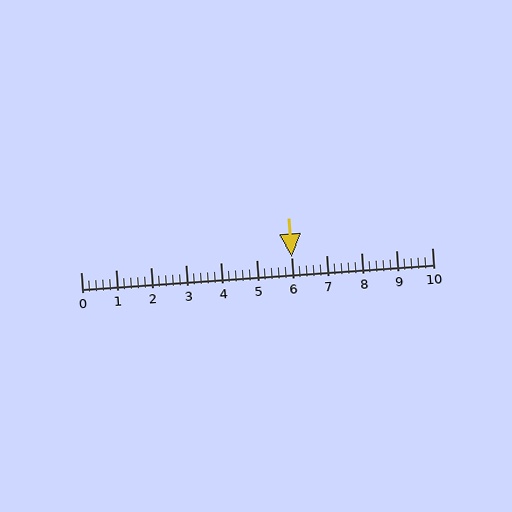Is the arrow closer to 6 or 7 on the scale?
The arrow is closer to 6.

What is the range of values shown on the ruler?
The ruler shows values from 0 to 10.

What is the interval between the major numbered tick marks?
The major tick marks are spaced 1 units apart.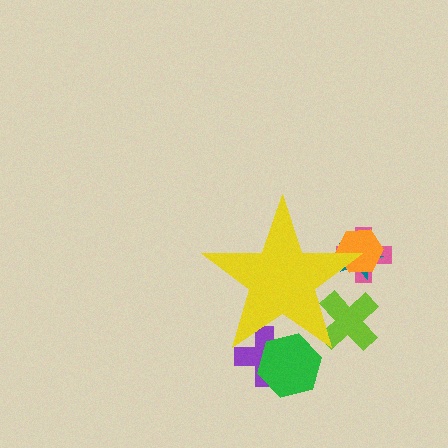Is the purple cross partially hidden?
Yes, the purple cross is partially hidden behind the yellow star.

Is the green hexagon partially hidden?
Yes, the green hexagon is partially hidden behind the yellow star.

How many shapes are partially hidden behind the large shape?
6 shapes are partially hidden.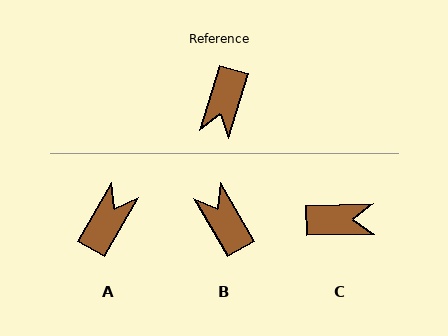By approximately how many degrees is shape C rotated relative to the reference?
Approximately 108 degrees counter-clockwise.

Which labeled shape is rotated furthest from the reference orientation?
A, about 167 degrees away.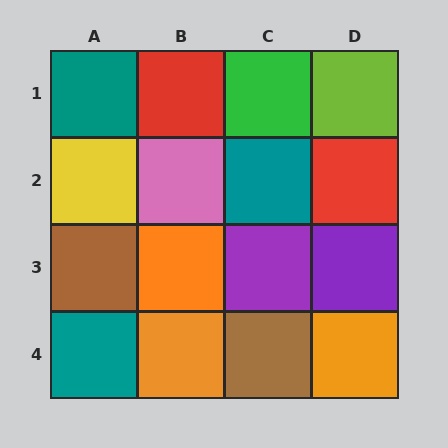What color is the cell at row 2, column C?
Teal.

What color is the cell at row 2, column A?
Yellow.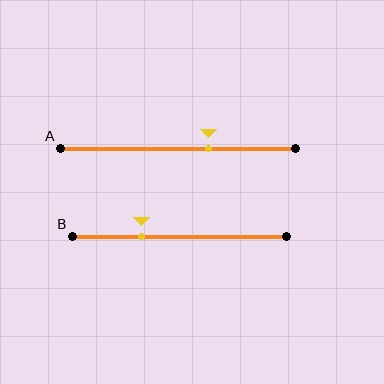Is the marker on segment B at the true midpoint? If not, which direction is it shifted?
No, the marker on segment B is shifted to the left by about 18% of the segment length.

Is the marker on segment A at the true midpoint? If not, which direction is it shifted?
No, the marker on segment A is shifted to the right by about 13% of the segment length.